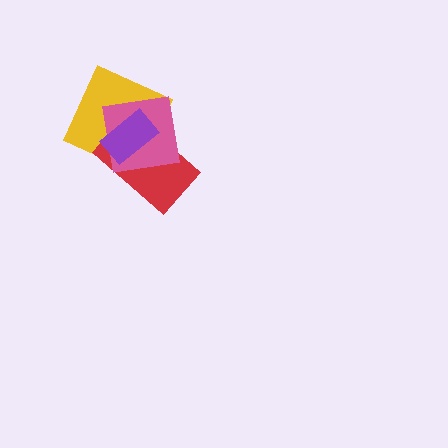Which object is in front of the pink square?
The purple rectangle is in front of the pink square.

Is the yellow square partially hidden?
Yes, it is partially covered by another shape.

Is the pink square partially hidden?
Yes, it is partially covered by another shape.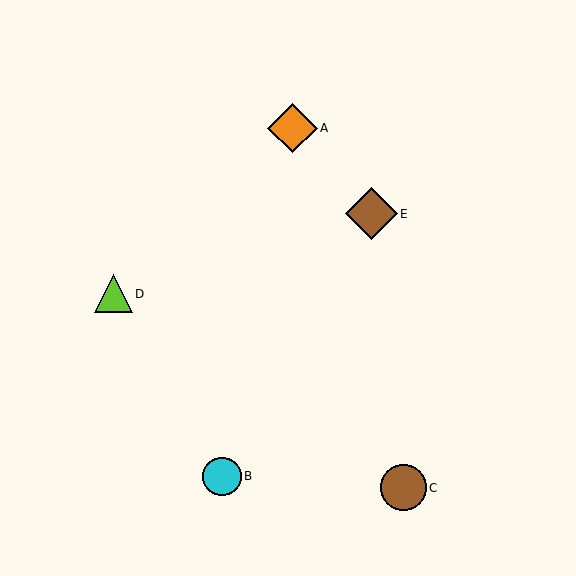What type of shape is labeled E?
Shape E is a brown diamond.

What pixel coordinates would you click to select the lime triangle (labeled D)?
Click at (113, 294) to select the lime triangle D.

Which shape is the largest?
The brown diamond (labeled E) is the largest.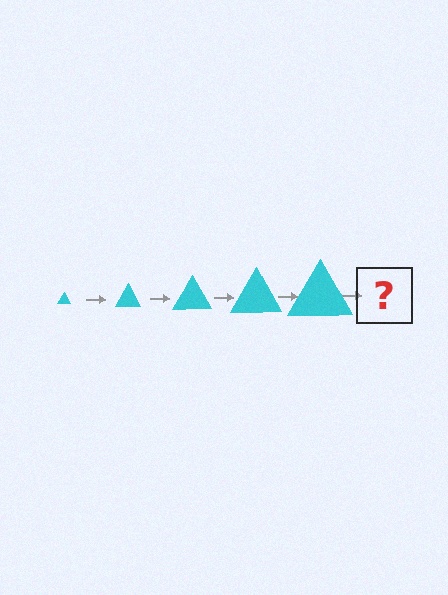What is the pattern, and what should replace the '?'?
The pattern is that the triangle gets progressively larger each step. The '?' should be a cyan triangle, larger than the previous one.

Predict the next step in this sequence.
The next step is a cyan triangle, larger than the previous one.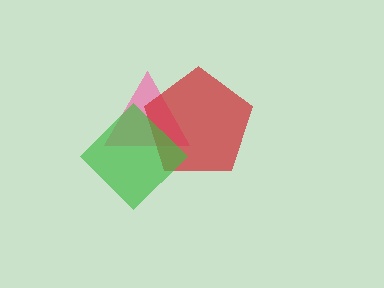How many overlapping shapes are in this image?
There are 3 overlapping shapes in the image.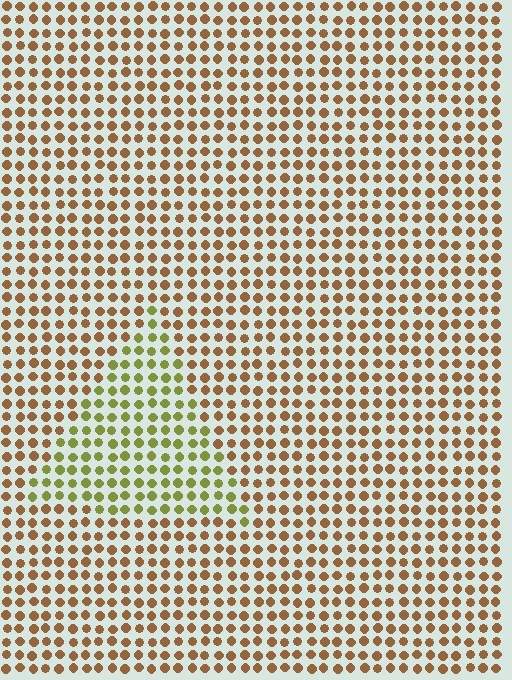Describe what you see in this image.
The image is filled with small brown elements in a uniform arrangement. A triangle-shaped region is visible where the elements are tinted to a slightly different hue, forming a subtle color boundary.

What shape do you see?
I see a triangle.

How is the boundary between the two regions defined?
The boundary is defined purely by a slight shift in hue (about 46 degrees). Spacing, size, and orientation are identical on both sides.